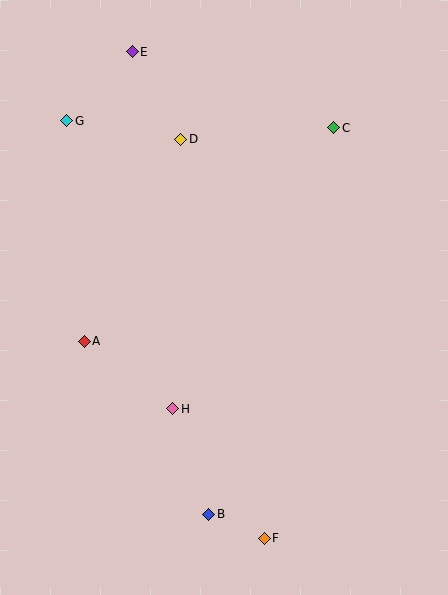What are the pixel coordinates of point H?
Point H is at (173, 409).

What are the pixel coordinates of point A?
Point A is at (84, 341).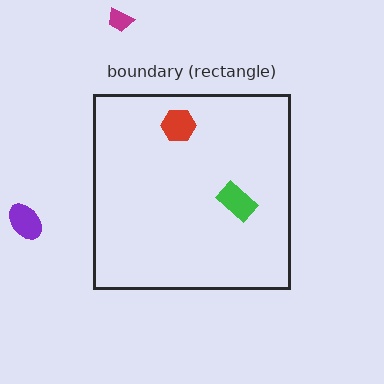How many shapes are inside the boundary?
2 inside, 2 outside.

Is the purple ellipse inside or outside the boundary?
Outside.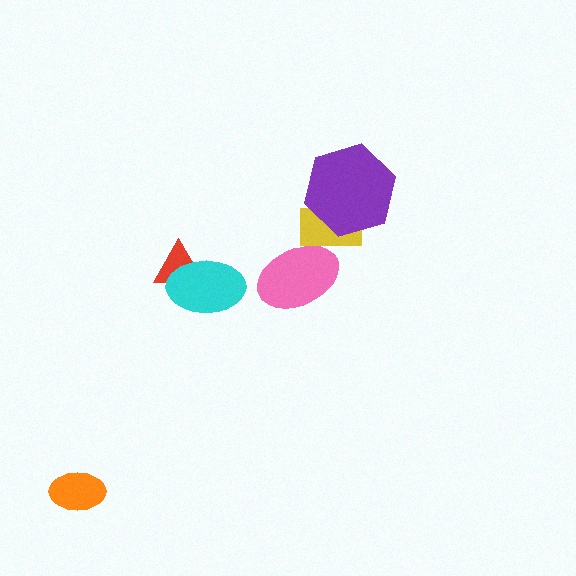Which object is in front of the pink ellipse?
The yellow rectangle is in front of the pink ellipse.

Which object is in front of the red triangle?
The cyan ellipse is in front of the red triangle.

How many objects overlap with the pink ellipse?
1 object overlaps with the pink ellipse.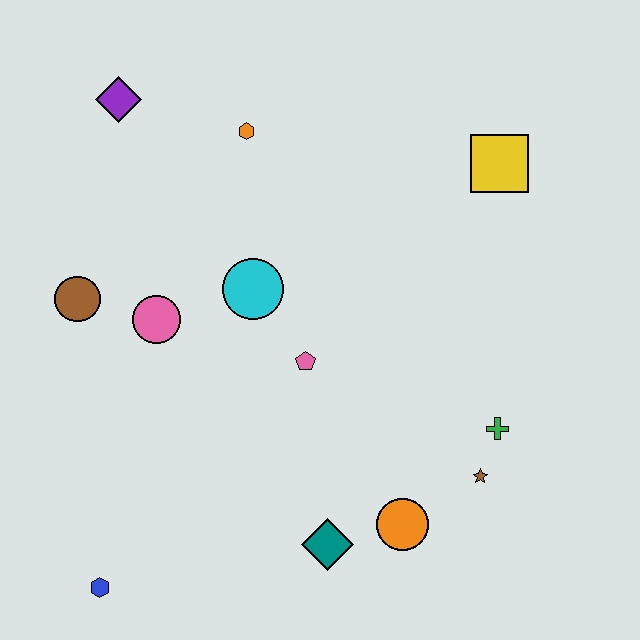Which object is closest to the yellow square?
The orange hexagon is closest to the yellow square.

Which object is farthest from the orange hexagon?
The blue hexagon is farthest from the orange hexagon.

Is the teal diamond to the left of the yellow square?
Yes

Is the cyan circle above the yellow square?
No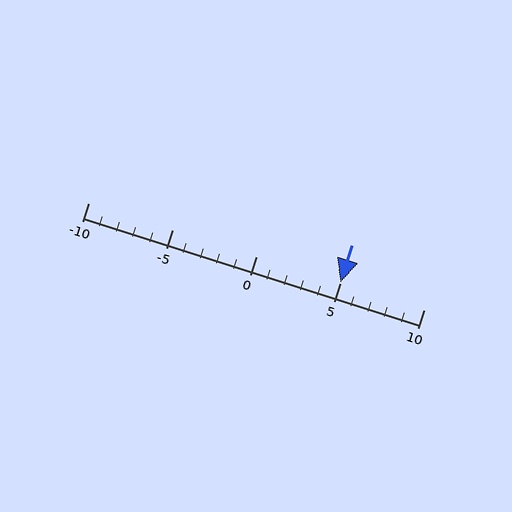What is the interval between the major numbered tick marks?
The major tick marks are spaced 5 units apart.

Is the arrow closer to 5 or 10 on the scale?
The arrow is closer to 5.